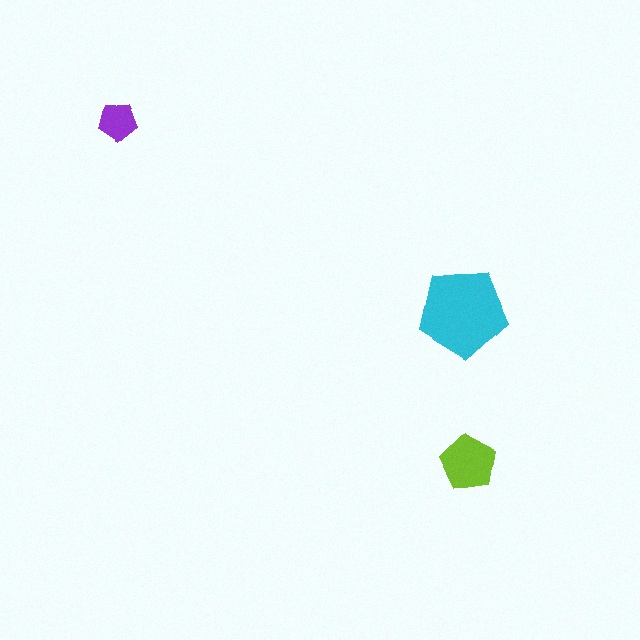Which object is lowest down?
The lime pentagon is bottommost.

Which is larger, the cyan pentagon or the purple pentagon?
The cyan one.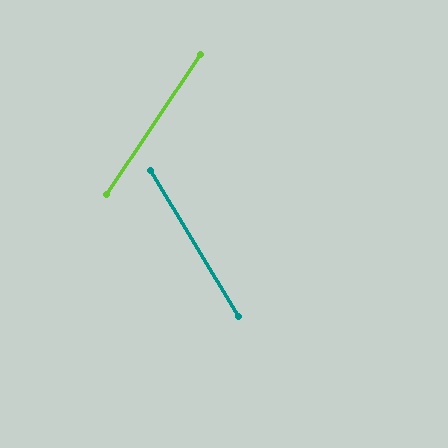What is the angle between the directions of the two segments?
Approximately 65 degrees.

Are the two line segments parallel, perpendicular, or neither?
Neither parallel nor perpendicular — they differ by about 65°.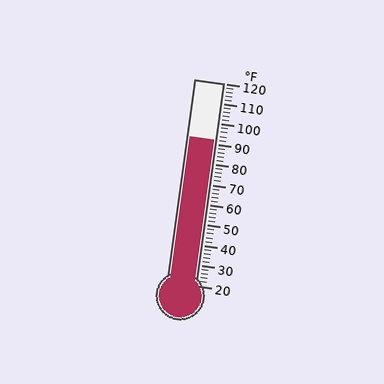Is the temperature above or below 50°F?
The temperature is above 50°F.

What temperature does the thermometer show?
The thermometer shows approximately 92°F.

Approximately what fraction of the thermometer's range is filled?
The thermometer is filled to approximately 70% of its range.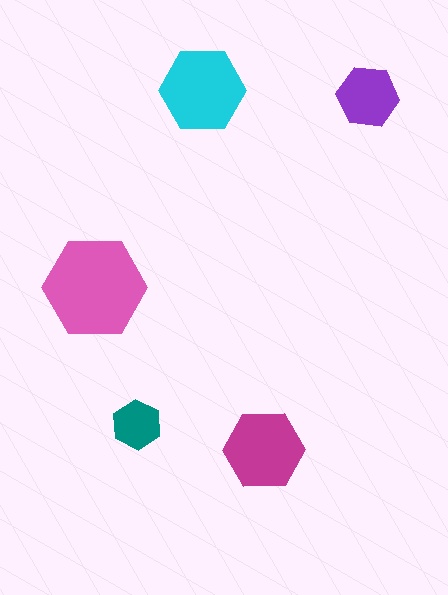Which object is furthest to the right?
The purple hexagon is rightmost.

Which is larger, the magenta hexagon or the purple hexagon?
The magenta one.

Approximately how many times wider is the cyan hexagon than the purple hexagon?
About 1.5 times wider.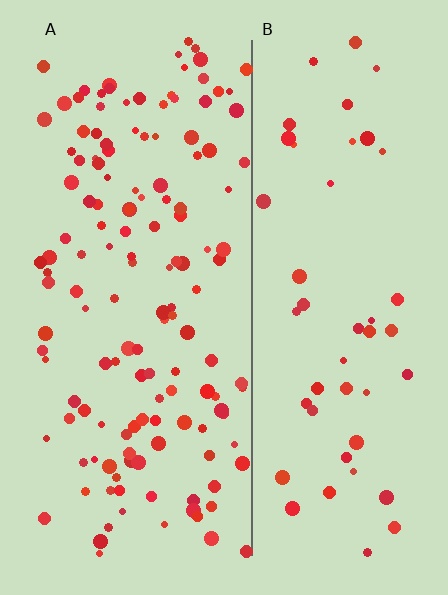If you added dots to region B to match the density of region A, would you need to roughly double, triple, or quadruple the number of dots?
Approximately triple.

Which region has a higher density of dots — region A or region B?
A (the left).